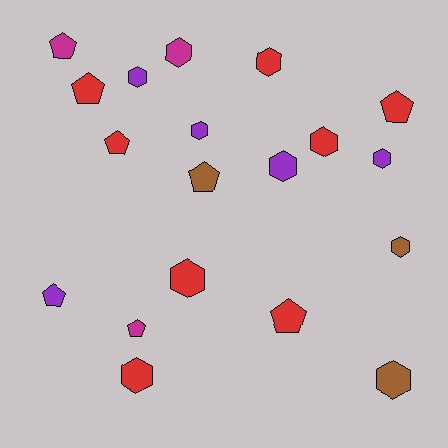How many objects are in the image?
There are 19 objects.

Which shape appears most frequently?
Hexagon, with 11 objects.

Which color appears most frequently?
Red, with 8 objects.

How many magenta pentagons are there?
There are 2 magenta pentagons.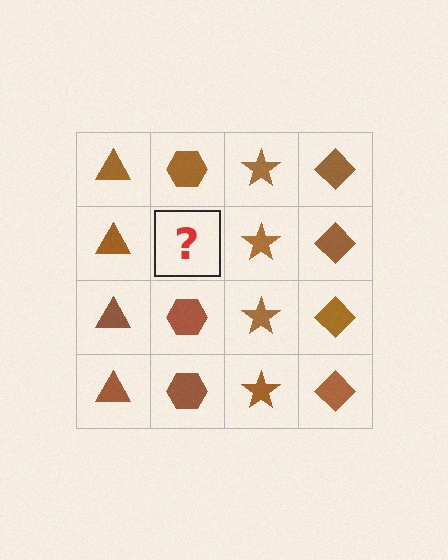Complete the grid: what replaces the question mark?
The question mark should be replaced with a brown hexagon.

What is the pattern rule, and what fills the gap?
The rule is that each column has a consistent shape. The gap should be filled with a brown hexagon.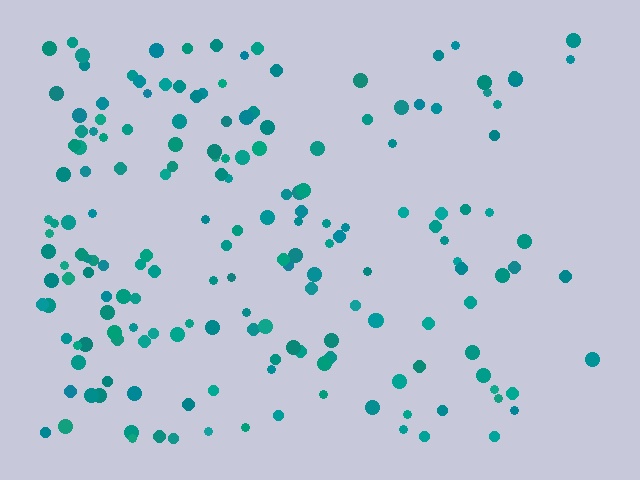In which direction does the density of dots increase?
From right to left, with the left side densest.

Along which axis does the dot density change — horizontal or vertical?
Horizontal.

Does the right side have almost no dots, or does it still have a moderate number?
Still a moderate number, just noticeably fewer than the left.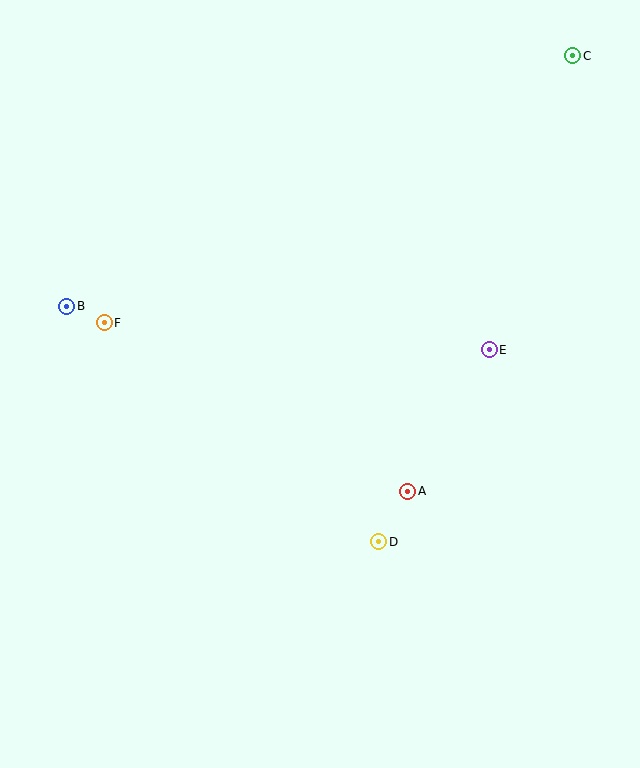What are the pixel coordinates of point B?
Point B is at (67, 306).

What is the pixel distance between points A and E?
The distance between A and E is 164 pixels.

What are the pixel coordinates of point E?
Point E is at (489, 350).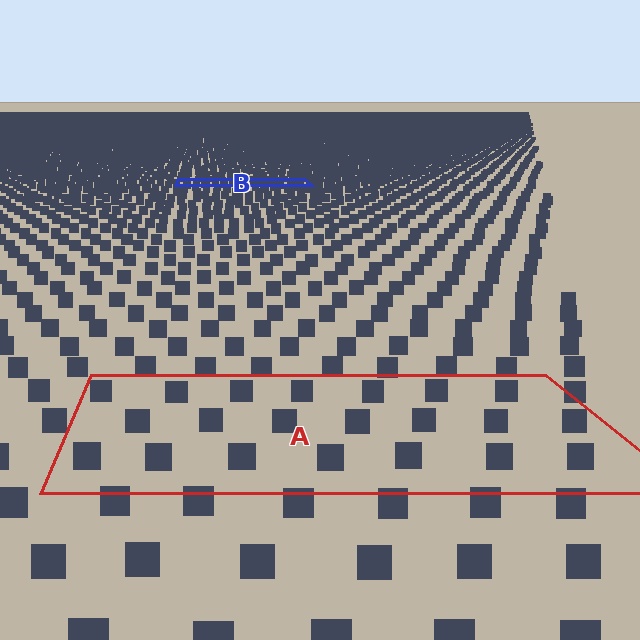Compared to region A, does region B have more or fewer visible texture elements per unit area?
Region B has more texture elements per unit area — they are packed more densely because it is farther away.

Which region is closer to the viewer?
Region A is closer. The texture elements there are larger and more spread out.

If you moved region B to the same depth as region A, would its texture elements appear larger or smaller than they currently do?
They would appear larger. At a closer depth, the same texture elements are projected at a bigger on-screen size.